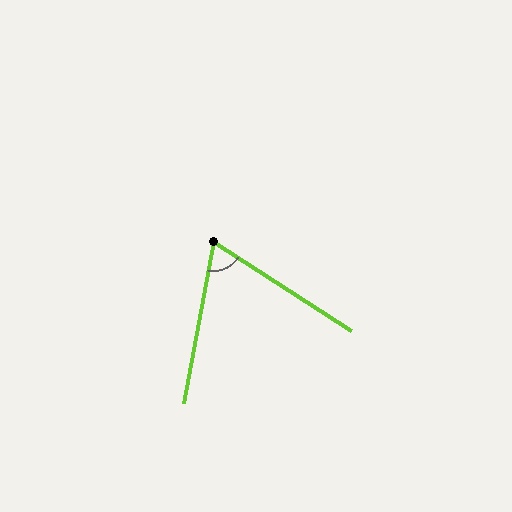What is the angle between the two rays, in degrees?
Approximately 68 degrees.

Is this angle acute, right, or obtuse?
It is acute.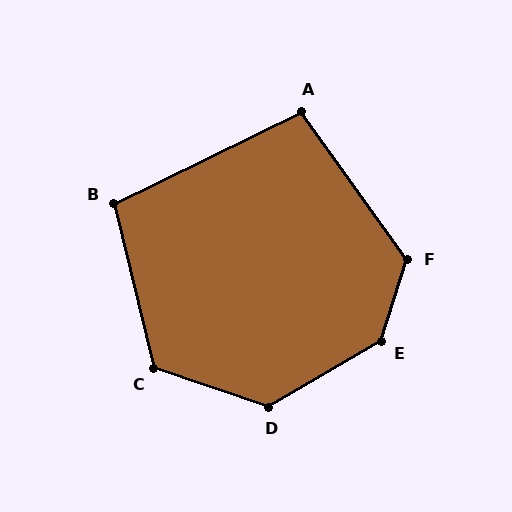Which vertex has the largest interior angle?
E, at approximately 138 degrees.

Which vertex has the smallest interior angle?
A, at approximately 100 degrees.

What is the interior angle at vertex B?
Approximately 102 degrees (obtuse).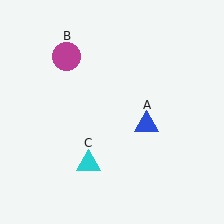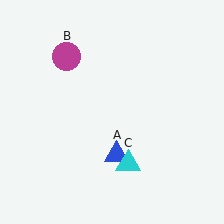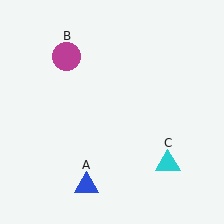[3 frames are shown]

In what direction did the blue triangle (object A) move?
The blue triangle (object A) moved down and to the left.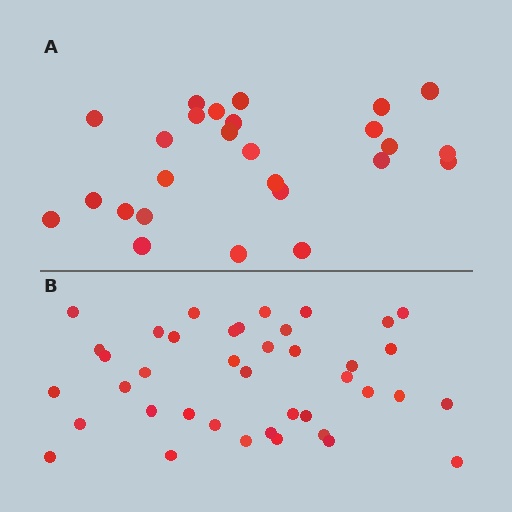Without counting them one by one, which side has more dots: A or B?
Region B (the bottom region) has more dots.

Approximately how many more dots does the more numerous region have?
Region B has approximately 15 more dots than region A.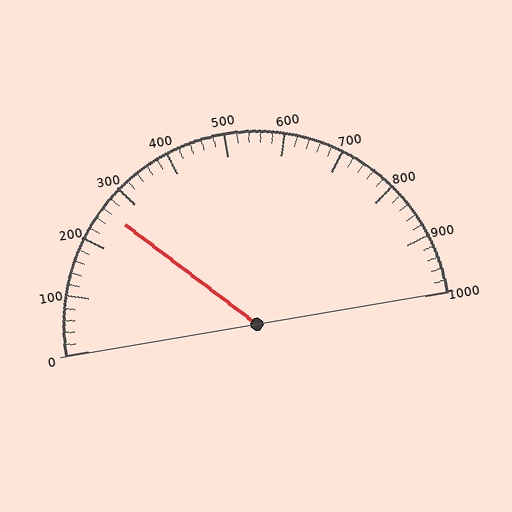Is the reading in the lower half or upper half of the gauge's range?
The reading is in the lower half of the range (0 to 1000).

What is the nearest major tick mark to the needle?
The nearest major tick mark is 300.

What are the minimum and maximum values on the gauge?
The gauge ranges from 0 to 1000.